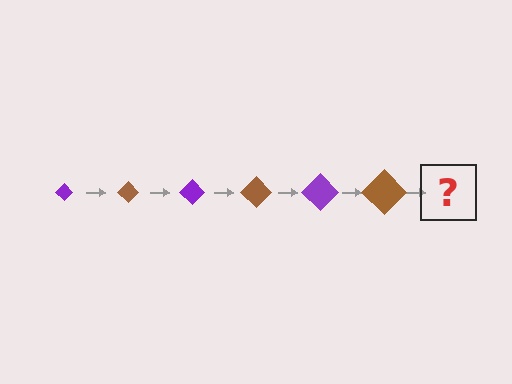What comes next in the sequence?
The next element should be a purple diamond, larger than the previous one.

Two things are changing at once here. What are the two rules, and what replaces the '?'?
The two rules are that the diamond grows larger each step and the color cycles through purple and brown. The '?' should be a purple diamond, larger than the previous one.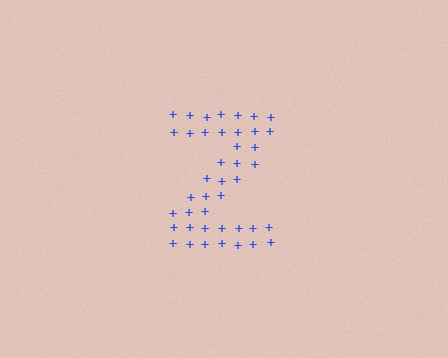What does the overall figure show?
The overall figure shows the letter Z.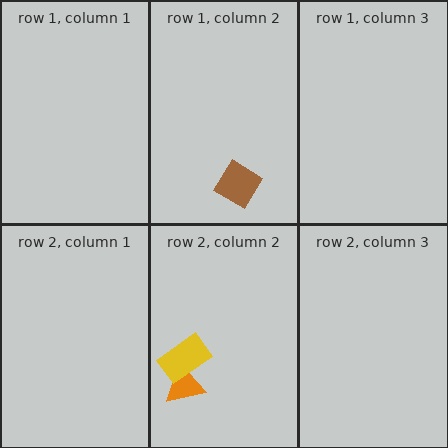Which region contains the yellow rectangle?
The row 2, column 2 region.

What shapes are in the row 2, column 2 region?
The orange triangle, the yellow rectangle.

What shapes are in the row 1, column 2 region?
The brown diamond.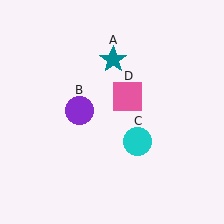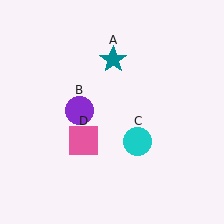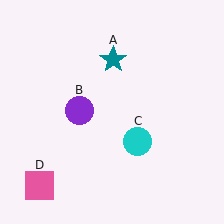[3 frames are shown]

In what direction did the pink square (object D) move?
The pink square (object D) moved down and to the left.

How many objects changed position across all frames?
1 object changed position: pink square (object D).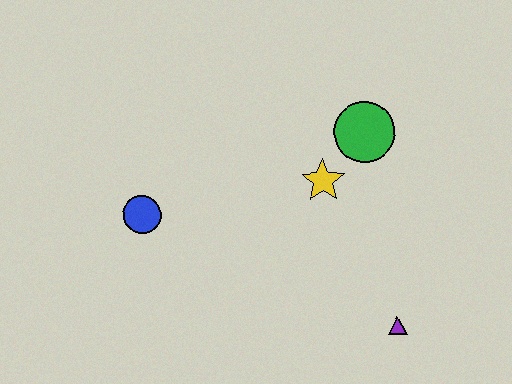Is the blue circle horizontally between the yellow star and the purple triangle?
No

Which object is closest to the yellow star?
The green circle is closest to the yellow star.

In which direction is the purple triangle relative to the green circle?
The purple triangle is below the green circle.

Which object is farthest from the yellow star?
The blue circle is farthest from the yellow star.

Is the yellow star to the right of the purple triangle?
No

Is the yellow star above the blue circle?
Yes